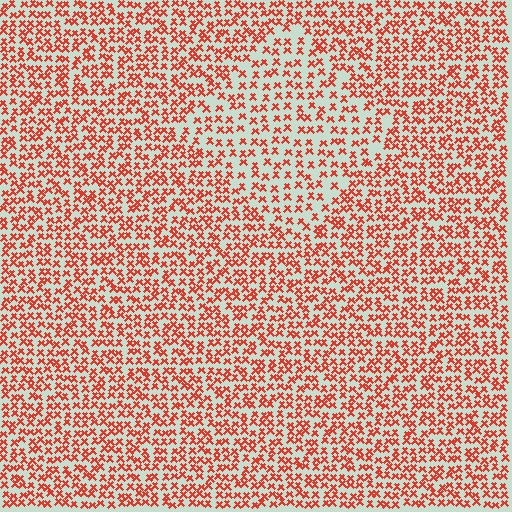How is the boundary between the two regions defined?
The boundary is defined by a change in element density (approximately 1.6x ratio). All elements are the same color, size, and shape.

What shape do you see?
I see a diamond.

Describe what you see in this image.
The image contains small red elements arranged at two different densities. A diamond-shaped region is visible where the elements are less densely packed than the surrounding area.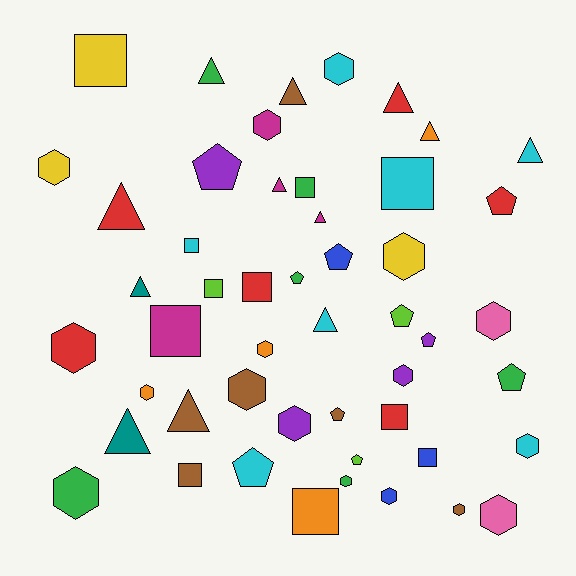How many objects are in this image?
There are 50 objects.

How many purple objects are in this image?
There are 4 purple objects.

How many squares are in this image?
There are 11 squares.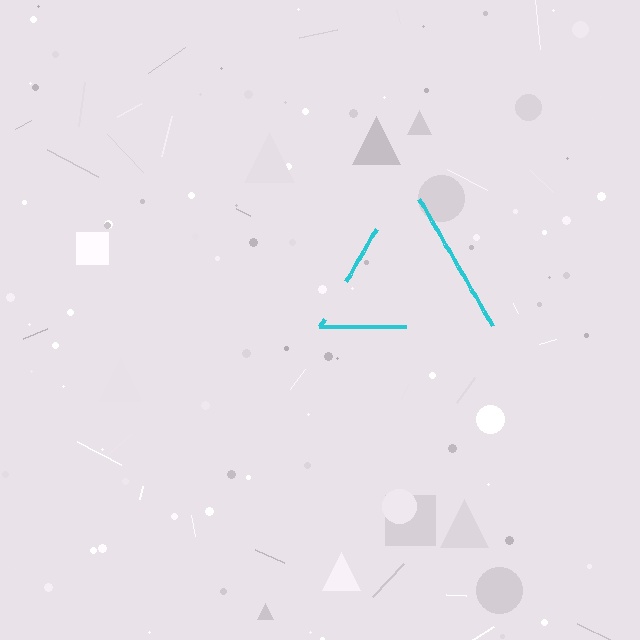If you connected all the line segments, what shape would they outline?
They would outline a triangle.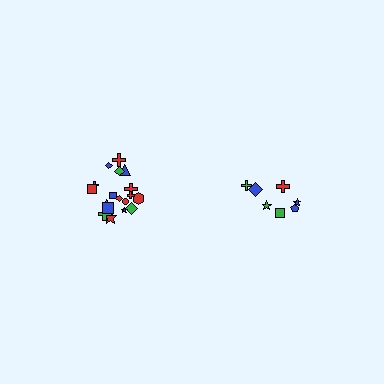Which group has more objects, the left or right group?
The left group.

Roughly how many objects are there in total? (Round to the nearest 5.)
Roughly 25 objects in total.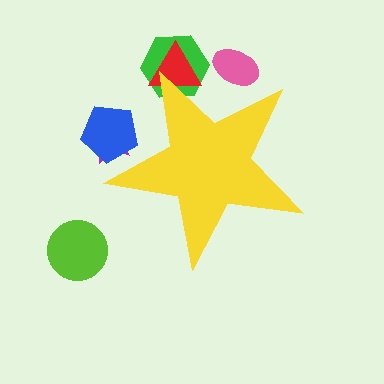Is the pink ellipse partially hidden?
Yes, the pink ellipse is partially hidden behind the yellow star.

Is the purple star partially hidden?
Yes, the purple star is partially hidden behind the yellow star.